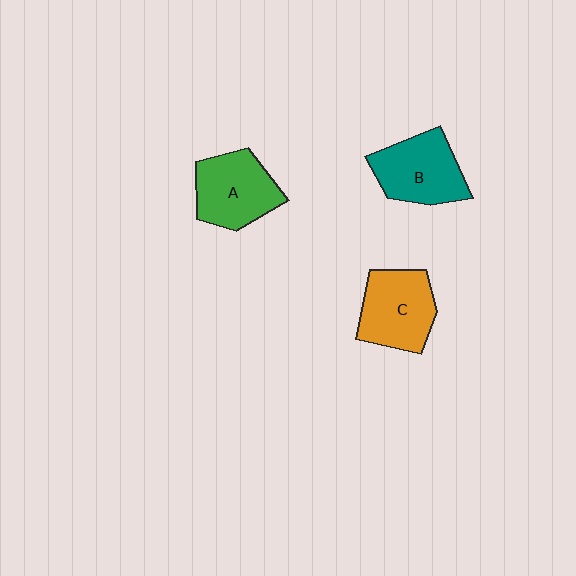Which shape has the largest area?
Shape B (teal).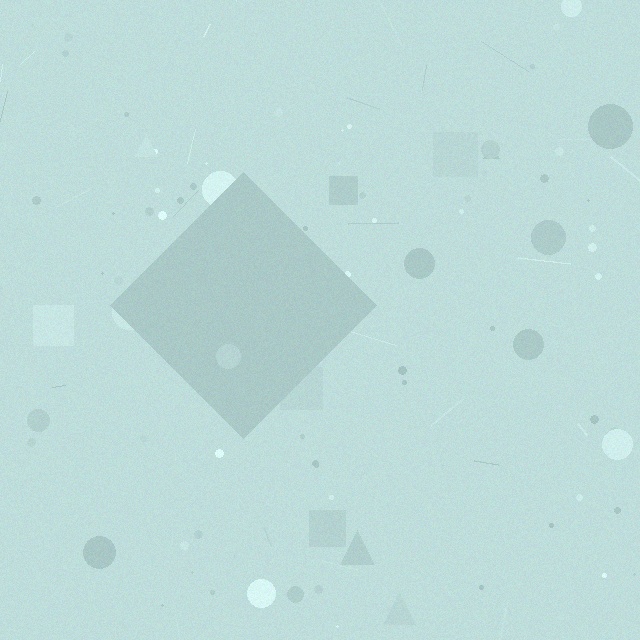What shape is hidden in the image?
A diamond is hidden in the image.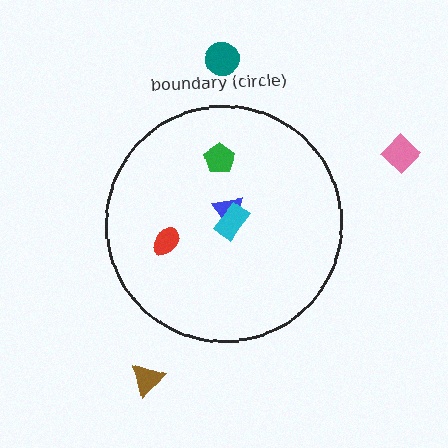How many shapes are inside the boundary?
4 inside, 3 outside.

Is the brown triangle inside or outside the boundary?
Outside.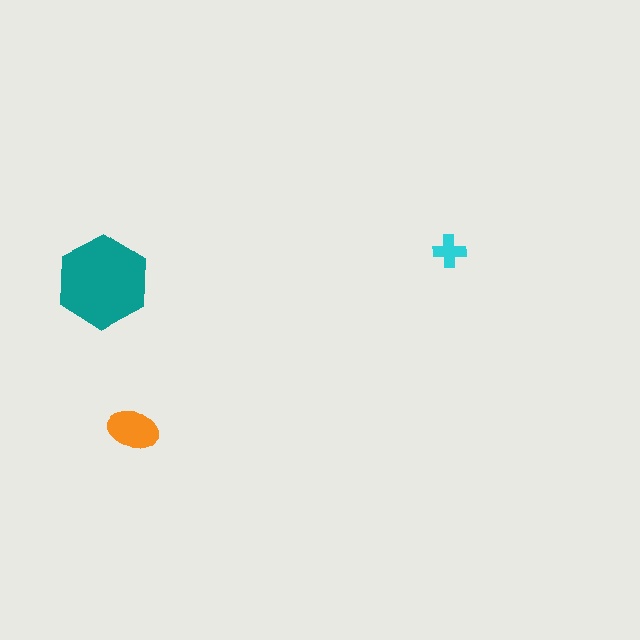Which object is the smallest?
The cyan cross.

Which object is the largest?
The teal hexagon.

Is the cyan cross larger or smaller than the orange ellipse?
Smaller.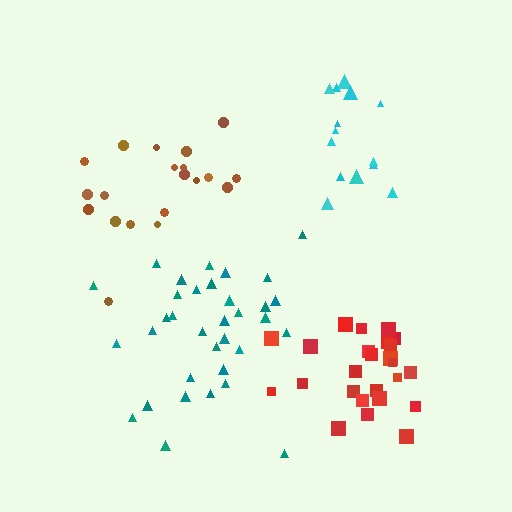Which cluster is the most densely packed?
Red.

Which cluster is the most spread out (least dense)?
Cyan.